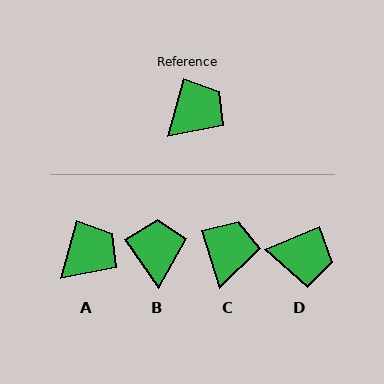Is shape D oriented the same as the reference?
No, it is off by about 52 degrees.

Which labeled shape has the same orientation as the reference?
A.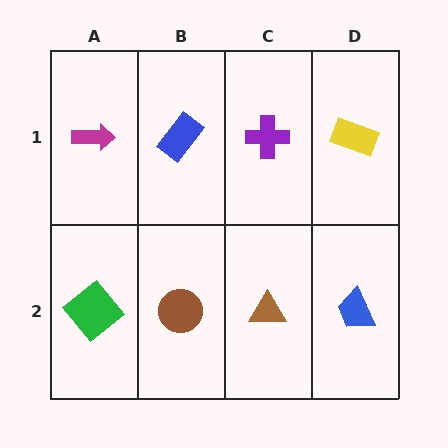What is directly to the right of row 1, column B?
A purple cross.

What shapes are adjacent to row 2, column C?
A purple cross (row 1, column C), a brown circle (row 2, column B), a blue trapezoid (row 2, column D).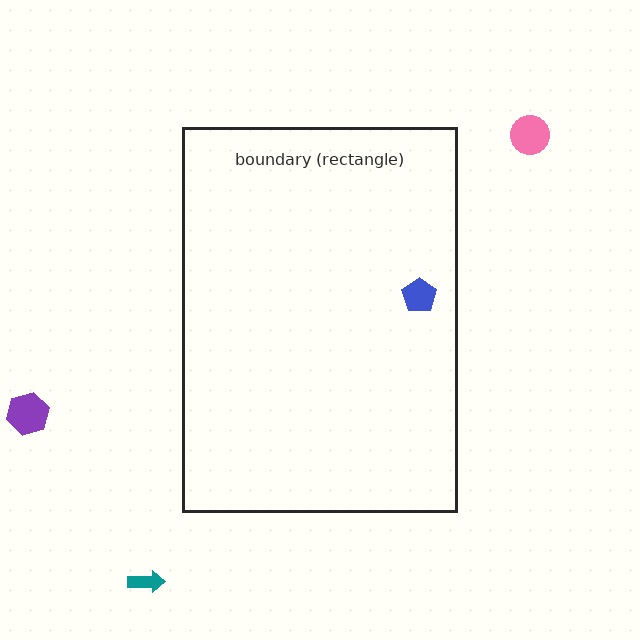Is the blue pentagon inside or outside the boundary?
Inside.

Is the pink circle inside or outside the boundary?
Outside.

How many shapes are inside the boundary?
1 inside, 3 outside.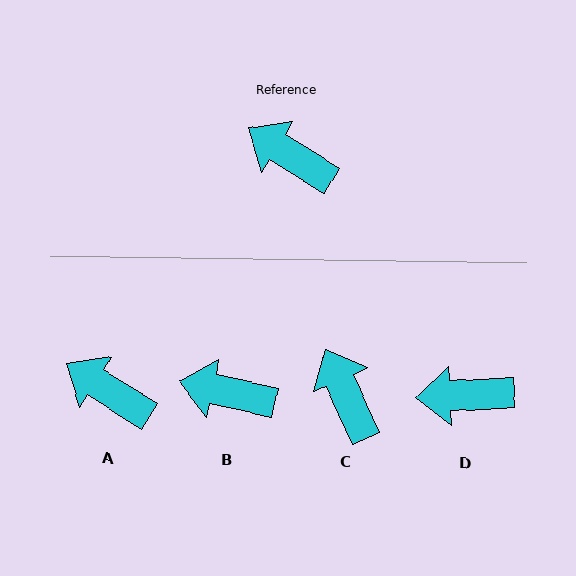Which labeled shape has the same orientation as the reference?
A.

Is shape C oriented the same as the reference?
No, it is off by about 33 degrees.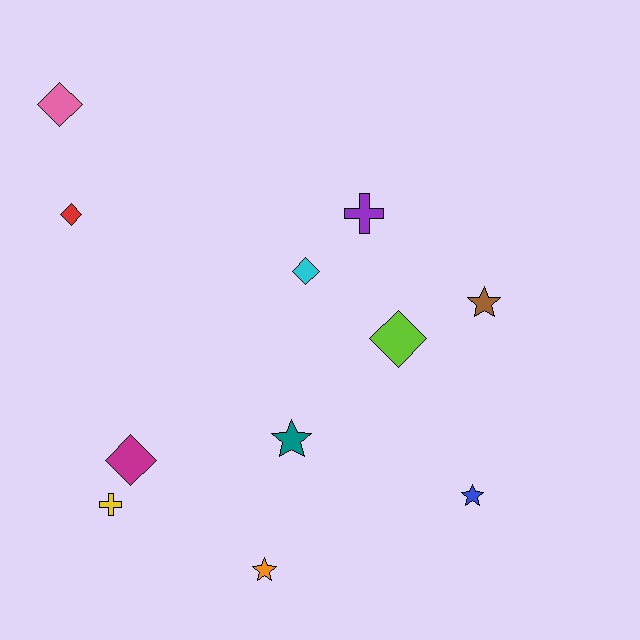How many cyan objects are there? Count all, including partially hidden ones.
There is 1 cyan object.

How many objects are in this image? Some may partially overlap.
There are 11 objects.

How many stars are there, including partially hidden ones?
There are 4 stars.